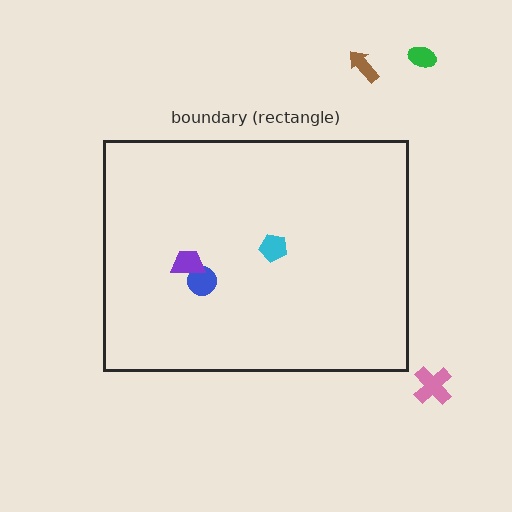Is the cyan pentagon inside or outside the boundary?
Inside.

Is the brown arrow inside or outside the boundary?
Outside.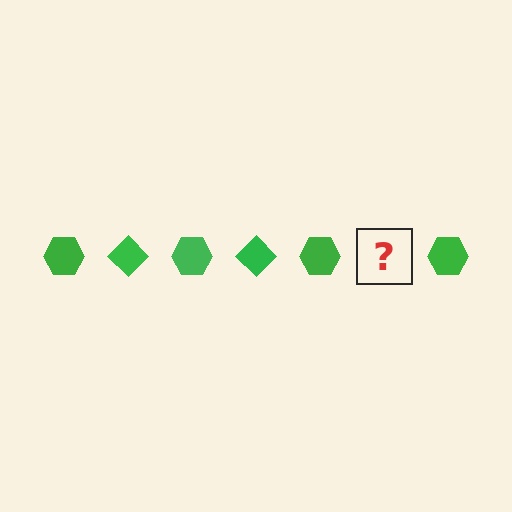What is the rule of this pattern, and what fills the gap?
The rule is that the pattern cycles through hexagon, diamond shapes in green. The gap should be filled with a green diamond.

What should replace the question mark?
The question mark should be replaced with a green diamond.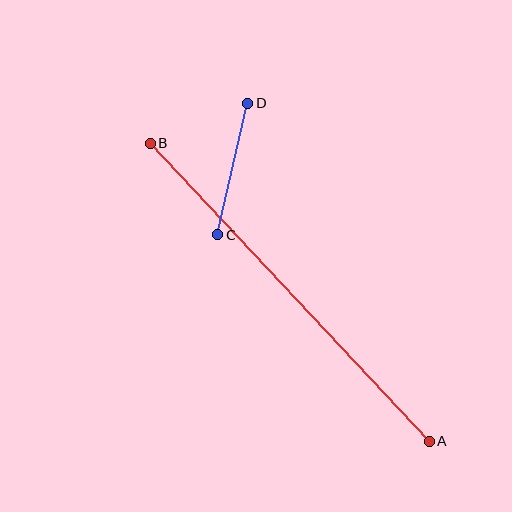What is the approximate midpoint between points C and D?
The midpoint is at approximately (233, 169) pixels.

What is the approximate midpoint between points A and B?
The midpoint is at approximately (290, 292) pixels.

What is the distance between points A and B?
The distance is approximately 408 pixels.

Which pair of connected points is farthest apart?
Points A and B are farthest apart.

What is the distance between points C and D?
The distance is approximately 135 pixels.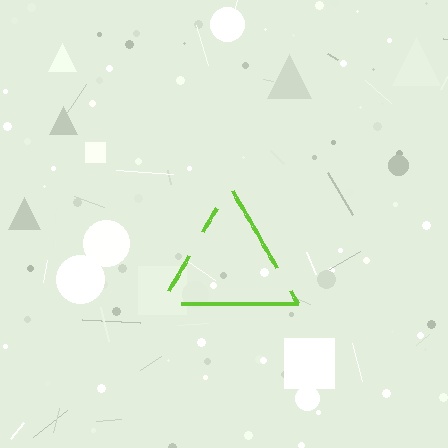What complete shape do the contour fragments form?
The contour fragments form a triangle.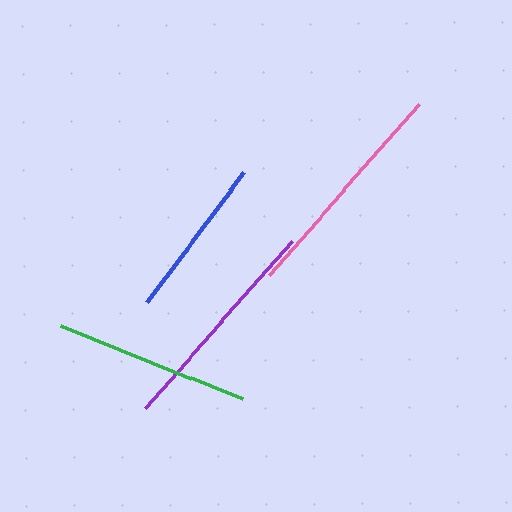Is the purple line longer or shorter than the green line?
The purple line is longer than the green line.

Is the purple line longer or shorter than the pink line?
The pink line is longer than the purple line.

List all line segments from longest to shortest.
From longest to shortest: pink, purple, green, blue.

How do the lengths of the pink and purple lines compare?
The pink and purple lines are approximately the same length.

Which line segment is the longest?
The pink line is the longest at approximately 228 pixels.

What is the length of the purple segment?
The purple segment is approximately 222 pixels long.